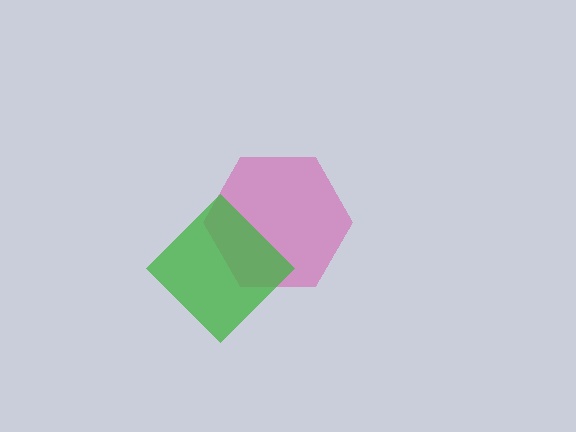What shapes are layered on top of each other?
The layered shapes are: a magenta hexagon, a green diamond.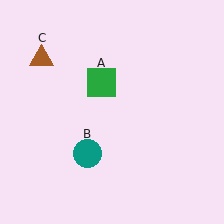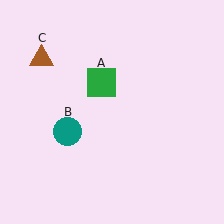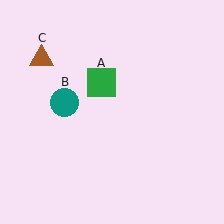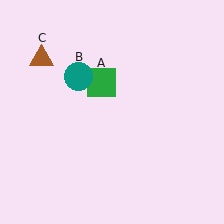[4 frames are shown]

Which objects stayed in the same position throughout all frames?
Green square (object A) and brown triangle (object C) remained stationary.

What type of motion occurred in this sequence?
The teal circle (object B) rotated clockwise around the center of the scene.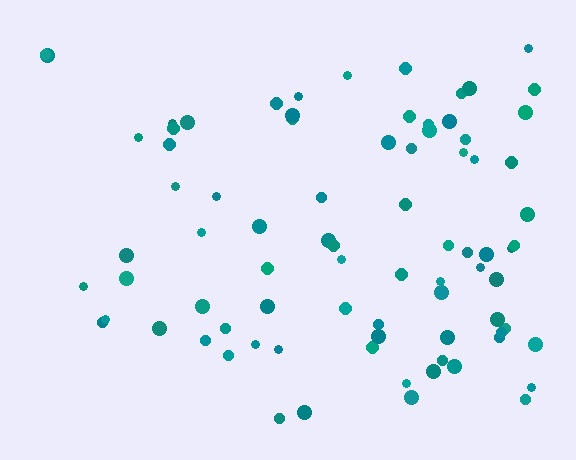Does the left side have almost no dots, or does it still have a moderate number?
Still a moderate number, just noticeably fewer than the right.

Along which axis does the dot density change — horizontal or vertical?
Horizontal.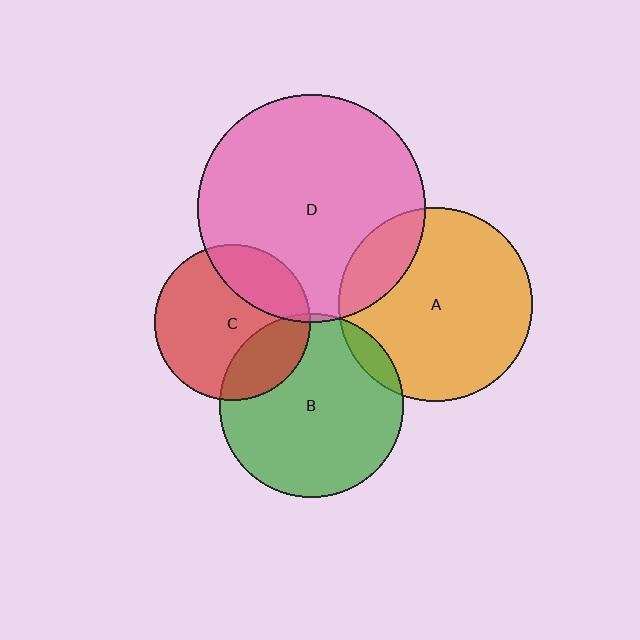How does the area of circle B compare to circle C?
Approximately 1.4 times.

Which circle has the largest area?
Circle D (pink).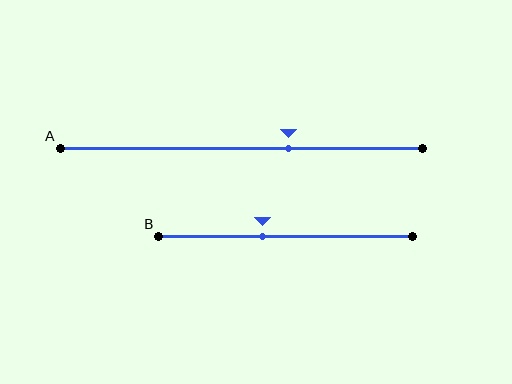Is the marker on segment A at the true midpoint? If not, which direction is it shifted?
No, the marker on segment A is shifted to the right by about 13% of the segment length.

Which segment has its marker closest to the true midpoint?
Segment B has its marker closest to the true midpoint.